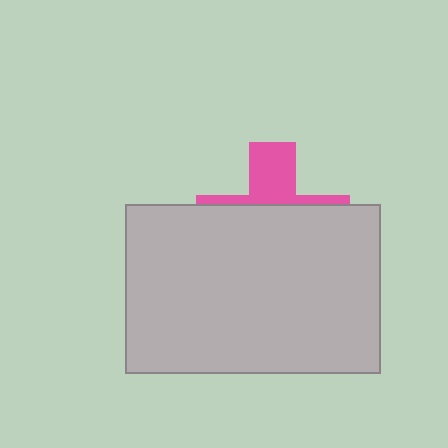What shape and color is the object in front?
The object in front is a light gray rectangle.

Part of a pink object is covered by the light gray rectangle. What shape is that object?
It is a cross.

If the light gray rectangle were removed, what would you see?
You would see the complete pink cross.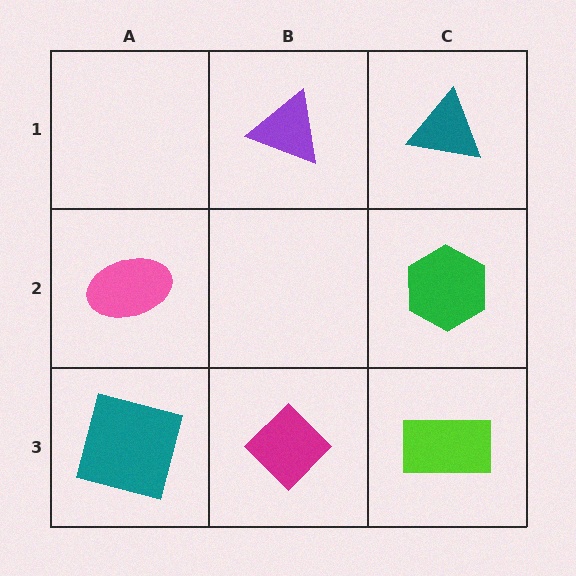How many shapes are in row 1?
2 shapes.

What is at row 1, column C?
A teal triangle.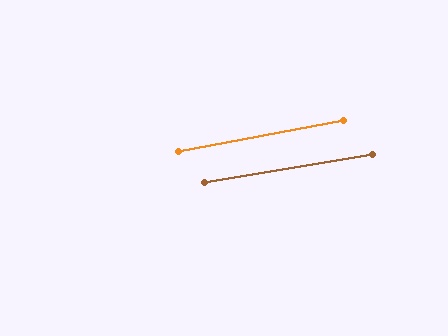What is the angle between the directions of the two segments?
Approximately 1 degree.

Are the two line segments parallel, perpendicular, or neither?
Parallel — their directions differ by only 0.9°.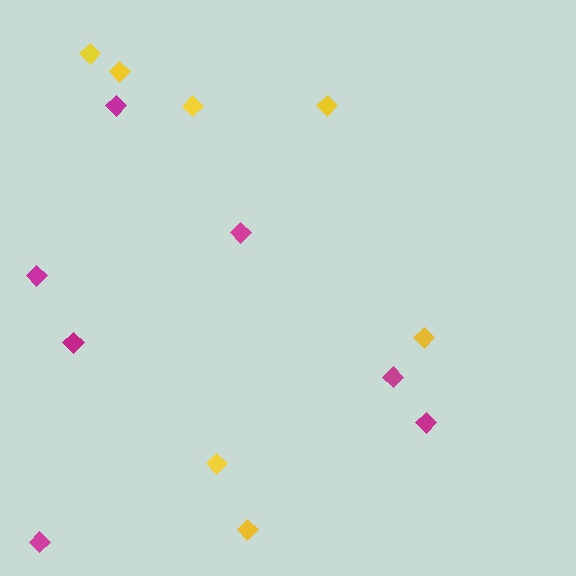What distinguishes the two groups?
There are 2 groups: one group of yellow diamonds (7) and one group of magenta diamonds (7).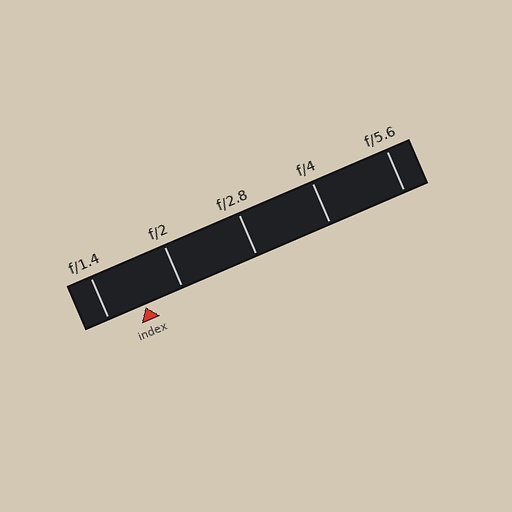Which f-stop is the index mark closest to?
The index mark is closest to f/1.4.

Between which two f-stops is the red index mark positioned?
The index mark is between f/1.4 and f/2.